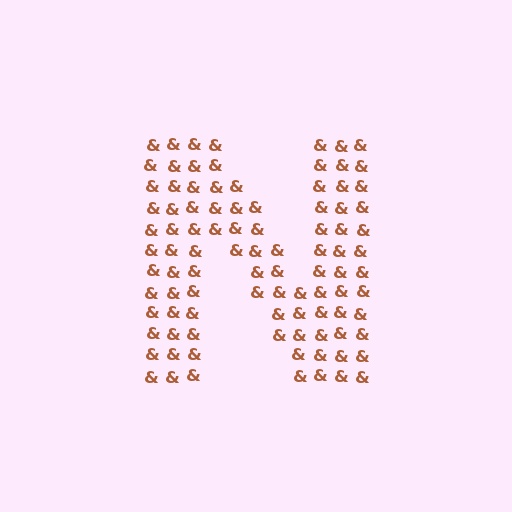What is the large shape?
The large shape is the letter N.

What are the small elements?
The small elements are ampersands.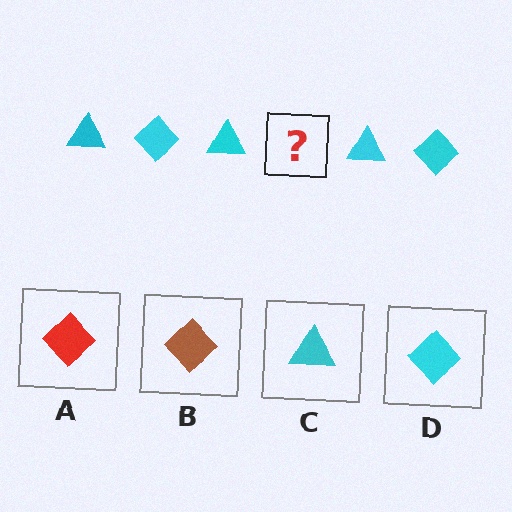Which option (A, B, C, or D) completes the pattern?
D.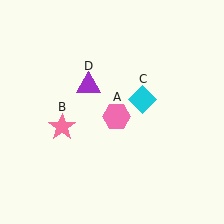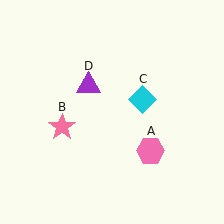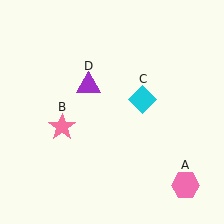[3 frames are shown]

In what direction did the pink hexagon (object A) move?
The pink hexagon (object A) moved down and to the right.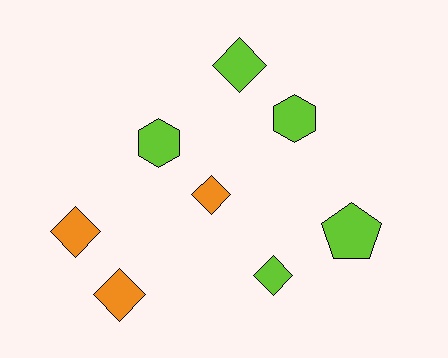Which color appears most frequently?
Lime, with 5 objects.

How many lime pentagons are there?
There is 1 lime pentagon.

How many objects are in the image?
There are 8 objects.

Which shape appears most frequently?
Diamond, with 5 objects.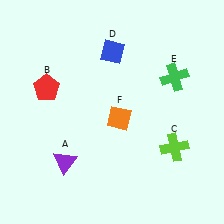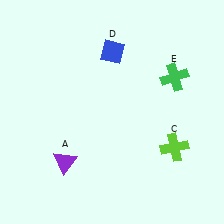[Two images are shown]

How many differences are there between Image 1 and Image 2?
There are 2 differences between the two images.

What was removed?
The red pentagon (B), the orange diamond (F) were removed in Image 2.